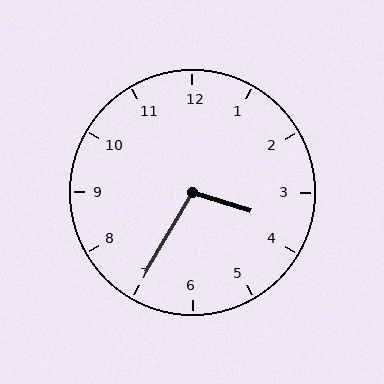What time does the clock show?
3:35.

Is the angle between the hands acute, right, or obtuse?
It is obtuse.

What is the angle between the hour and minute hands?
Approximately 102 degrees.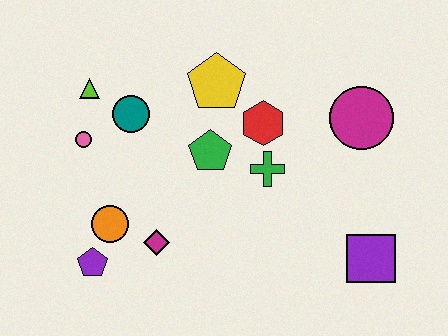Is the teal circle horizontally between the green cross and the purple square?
No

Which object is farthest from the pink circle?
The purple square is farthest from the pink circle.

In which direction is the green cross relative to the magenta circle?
The green cross is to the left of the magenta circle.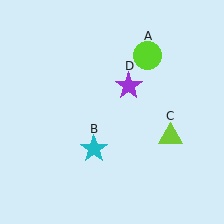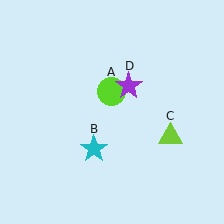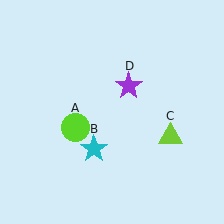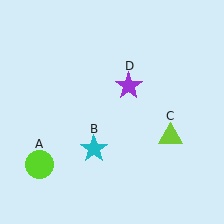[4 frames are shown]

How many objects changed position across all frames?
1 object changed position: lime circle (object A).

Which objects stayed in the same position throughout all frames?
Cyan star (object B) and lime triangle (object C) and purple star (object D) remained stationary.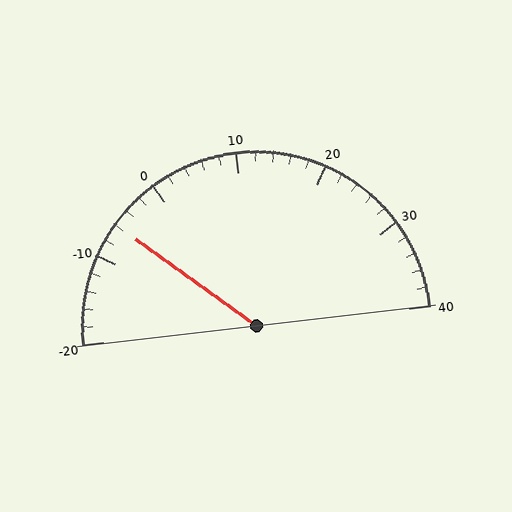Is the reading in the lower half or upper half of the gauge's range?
The reading is in the lower half of the range (-20 to 40).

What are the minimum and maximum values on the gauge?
The gauge ranges from -20 to 40.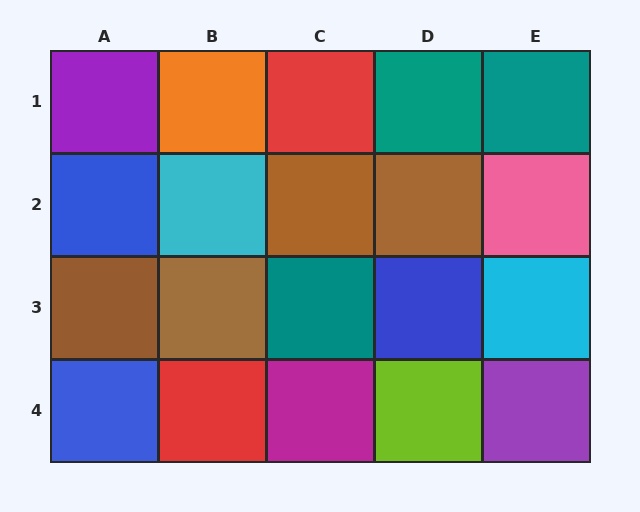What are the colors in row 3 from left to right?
Brown, brown, teal, blue, cyan.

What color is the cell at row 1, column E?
Teal.